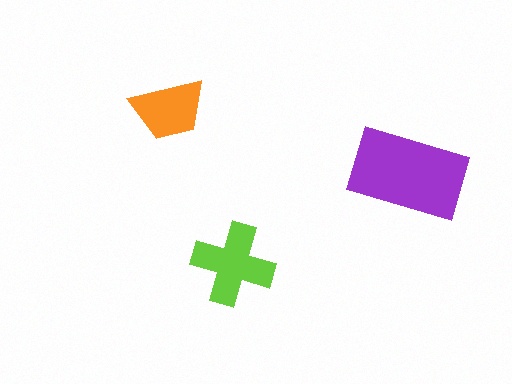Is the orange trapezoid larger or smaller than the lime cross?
Smaller.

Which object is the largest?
The purple rectangle.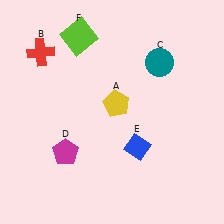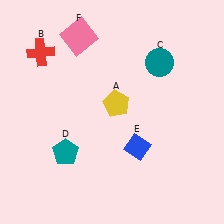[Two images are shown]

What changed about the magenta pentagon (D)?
In Image 1, D is magenta. In Image 2, it changed to teal.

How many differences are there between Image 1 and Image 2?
There are 2 differences between the two images.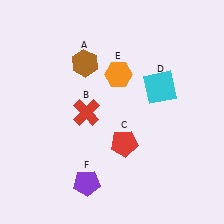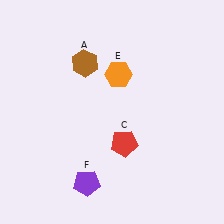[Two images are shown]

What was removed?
The cyan square (D), the red cross (B) were removed in Image 2.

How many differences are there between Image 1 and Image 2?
There are 2 differences between the two images.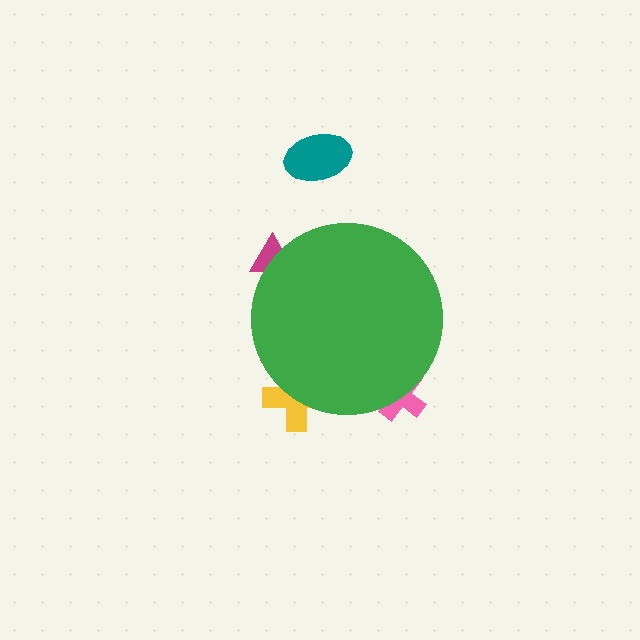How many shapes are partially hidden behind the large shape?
3 shapes are partially hidden.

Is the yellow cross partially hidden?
Yes, the yellow cross is partially hidden behind the green circle.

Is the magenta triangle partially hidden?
Yes, the magenta triangle is partially hidden behind the green circle.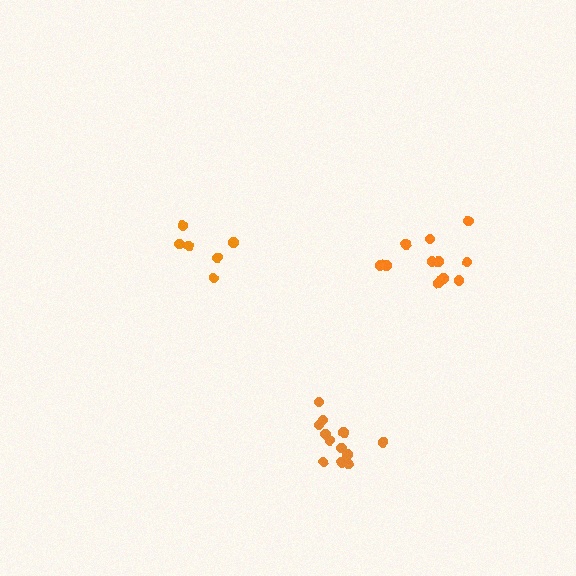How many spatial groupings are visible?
There are 3 spatial groupings.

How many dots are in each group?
Group 1: 12 dots, Group 2: 6 dots, Group 3: 12 dots (30 total).